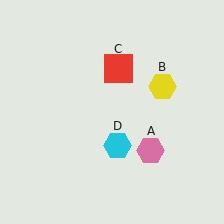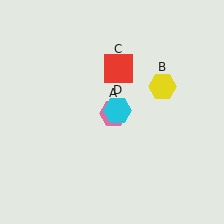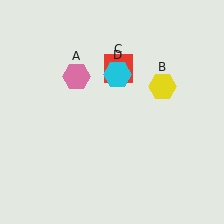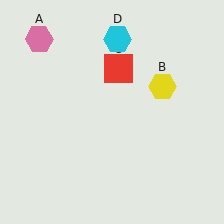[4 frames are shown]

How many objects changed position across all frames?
2 objects changed position: pink hexagon (object A), cyan hexagon (object D).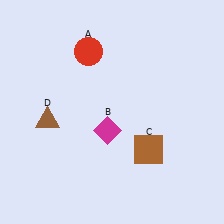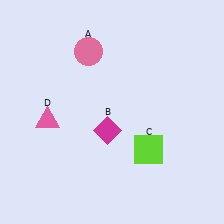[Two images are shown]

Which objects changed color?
A changed from red to pink. C changed from brown to lime. D changed from brown to pink.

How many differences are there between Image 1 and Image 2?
There are 3 differences between the two images.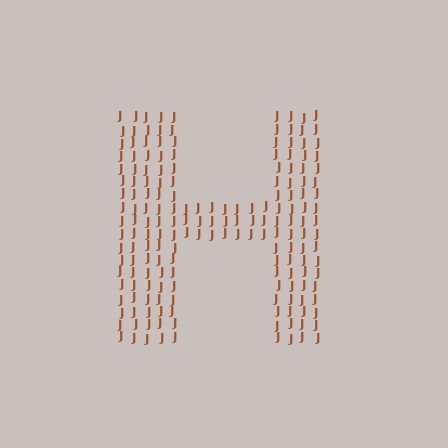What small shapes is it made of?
It is made of small letter J's.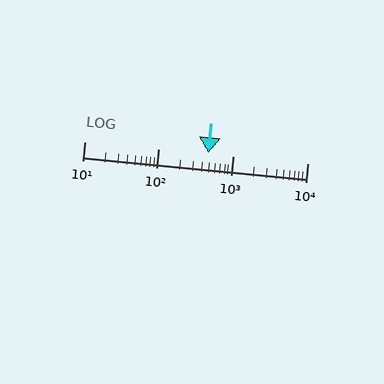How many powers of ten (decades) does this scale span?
The scale spans 3 decades, from 10 to 10000.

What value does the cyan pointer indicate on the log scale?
The pointer indicates approximately 460.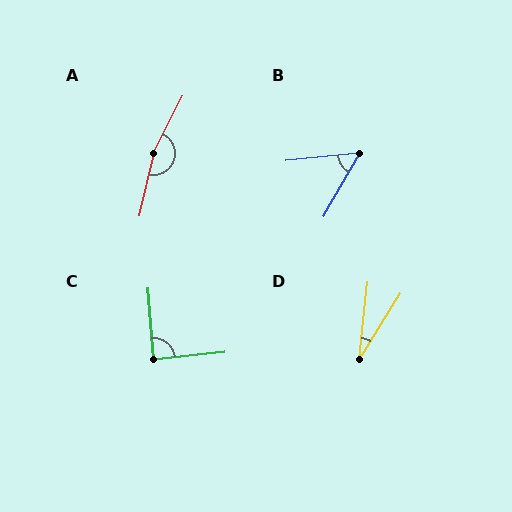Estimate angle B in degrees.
Approximately 54 degrees.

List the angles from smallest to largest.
D (25°), B (54°), C (88°), A (166°).